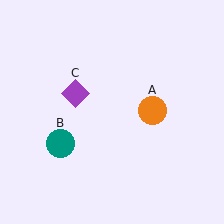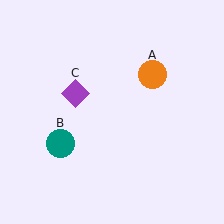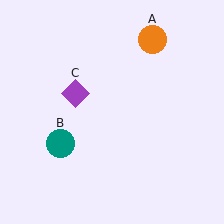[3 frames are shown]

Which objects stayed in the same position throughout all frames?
Teal circle (object B) and purple diamond (object C) remained stationary.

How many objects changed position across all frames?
1 object changed position: orange circle (object A).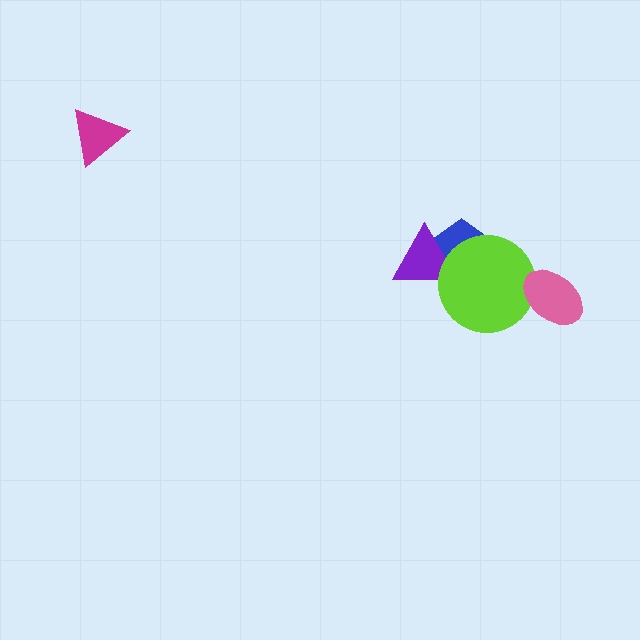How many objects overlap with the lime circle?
3 objects overlap with the lime circle.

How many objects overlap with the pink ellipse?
1 object overlaps with the pink ellipse.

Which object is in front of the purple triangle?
The lime circle is in front of the purple triangle.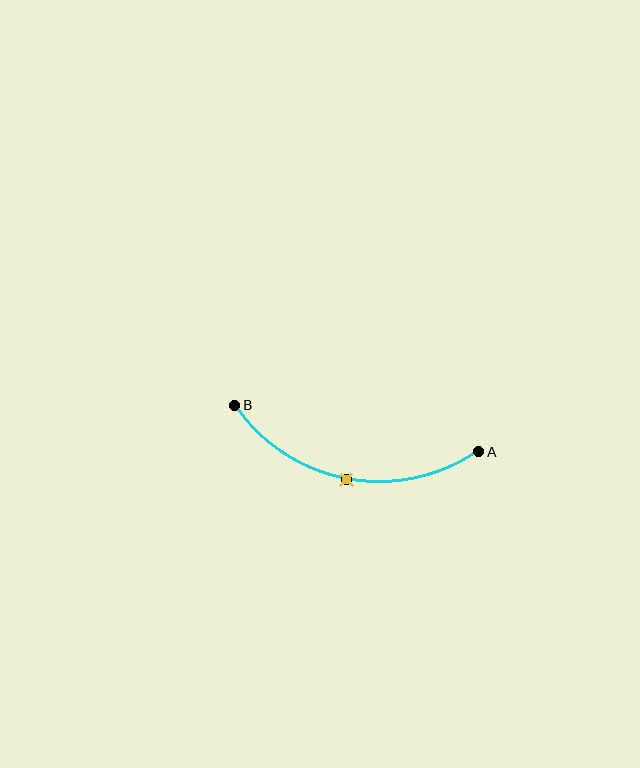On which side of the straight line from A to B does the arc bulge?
The arc bulges below the straight line connecting A and B.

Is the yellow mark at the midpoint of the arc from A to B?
Yes. The yellow mark lies on the arc at equal arc-length from both A and B — it is the arc midpoint.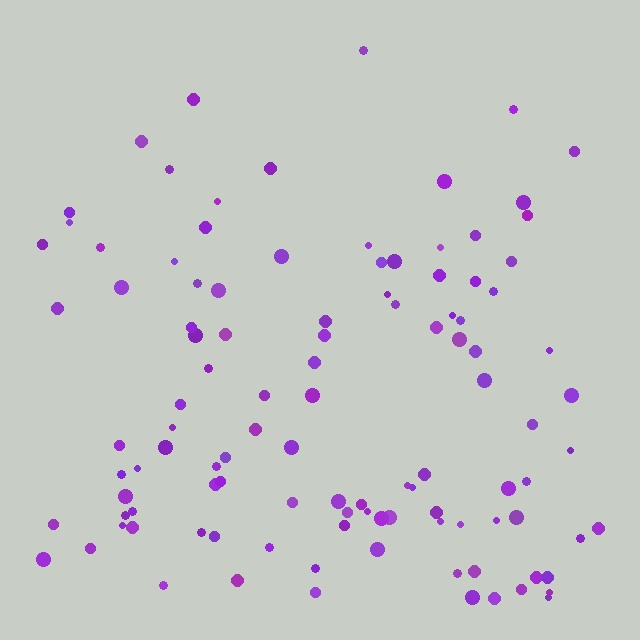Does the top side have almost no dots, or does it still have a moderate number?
Still a moderate number, just noticeably fewer than the bottom.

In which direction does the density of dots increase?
From top to bottom, with the bottom side densest.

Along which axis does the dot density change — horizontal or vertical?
Vertical.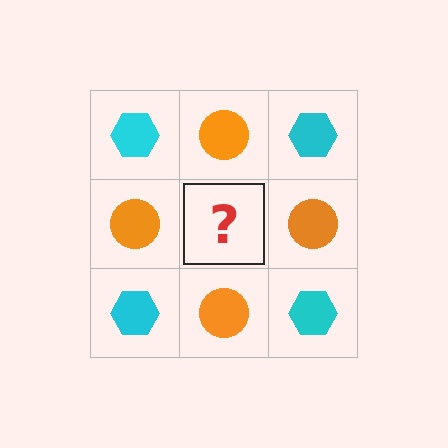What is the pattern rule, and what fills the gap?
The rule is that it alternates cyan hexagon and orange circle in a checkerboard pattern. The gap should be filled with a cyan hexagon.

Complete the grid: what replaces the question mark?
The question mark should be replaced with a cyan hexagon.